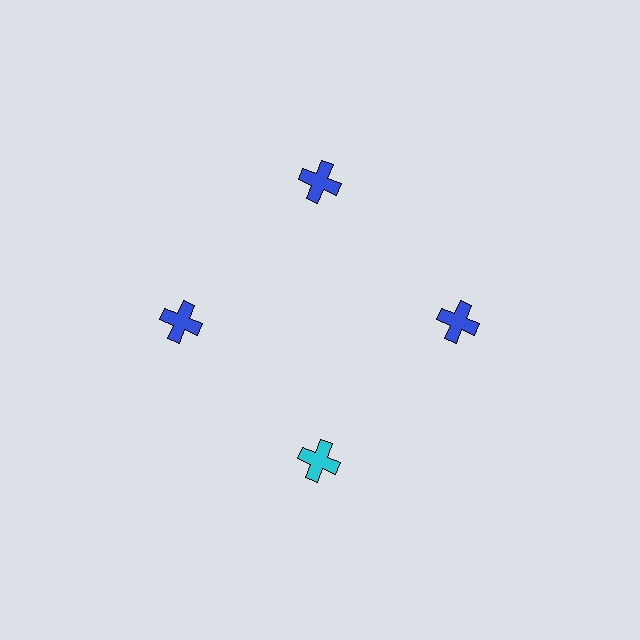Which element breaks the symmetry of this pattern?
The cyan cross at roughly the 6 o'clock position breaks the symmetry. All other shapes are blue crosses.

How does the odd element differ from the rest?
It has a different color: cyan instead of blue.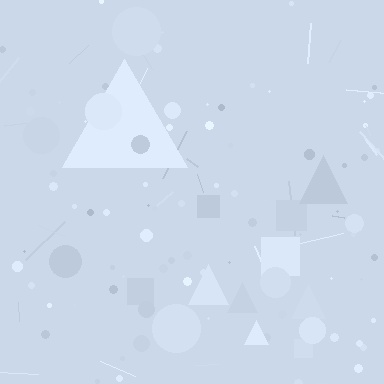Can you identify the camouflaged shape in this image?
The camouflaged shape is a triangle.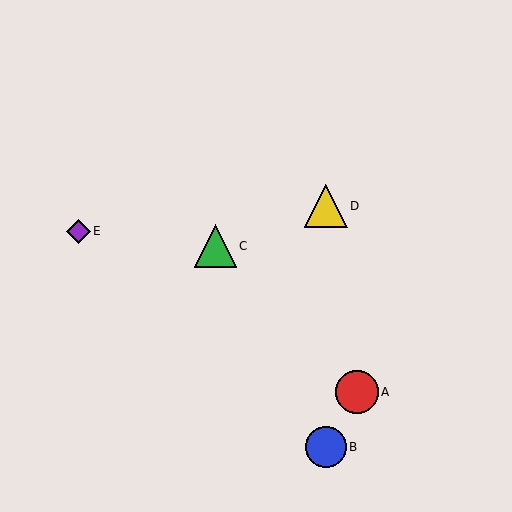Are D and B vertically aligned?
Yes, both are at x≈326.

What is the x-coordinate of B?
Object B is at x≈326.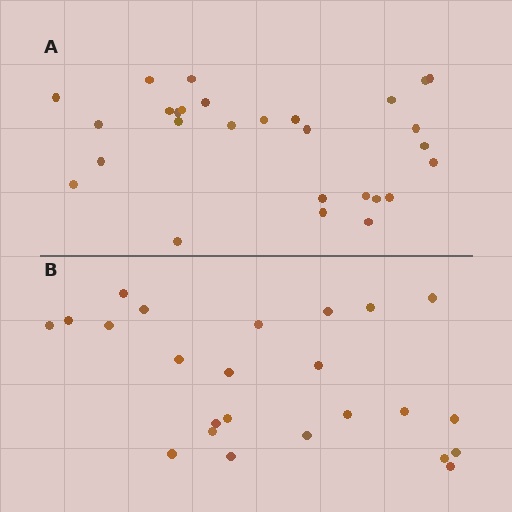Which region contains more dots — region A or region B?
Region A (the top region) has more dots.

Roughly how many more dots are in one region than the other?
Region A has about 4 more dots than region B.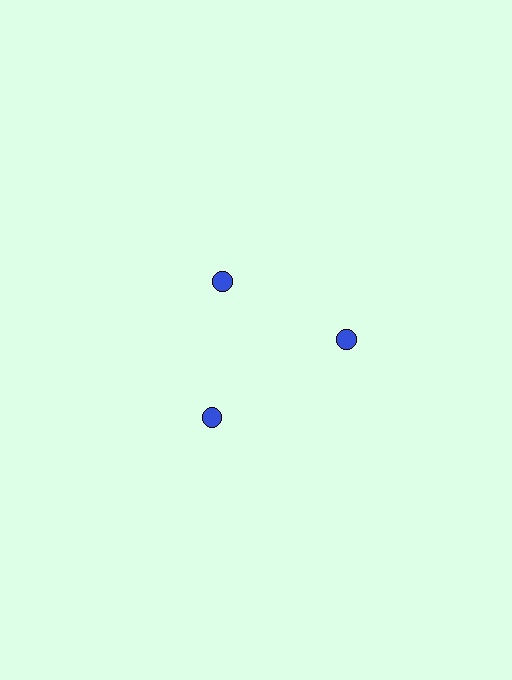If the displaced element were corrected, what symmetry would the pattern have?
It would have 3-fold rotational symmetry — the pattern would map onto itself every 120 degrees.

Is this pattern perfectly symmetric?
No. The 3 blue circles are arranged in a ring, but one element near the 11 o'clock position is pulled inward toward the center, breaking the 3-fold rotational symmetry.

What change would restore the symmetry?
The symmetry would be restored by moving it outward, back onto the ring so that all 3 circles sit at equal angles and equal distance from the center.